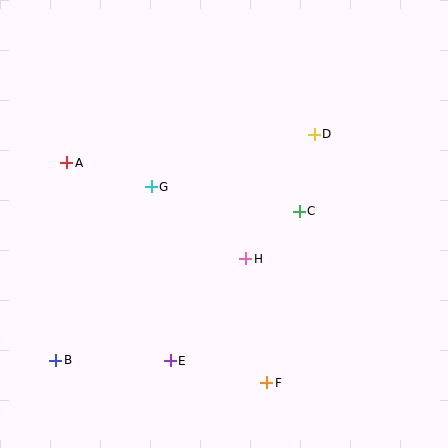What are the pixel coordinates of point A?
Point A is at (67, 163).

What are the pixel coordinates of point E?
Point E is at (170, 361).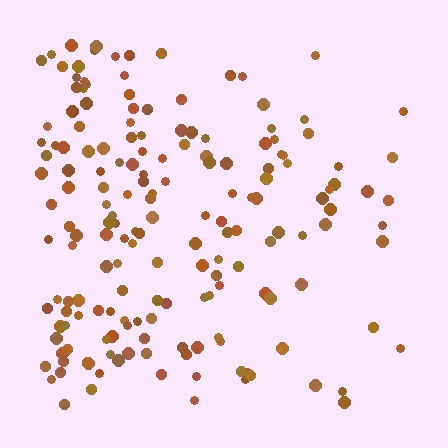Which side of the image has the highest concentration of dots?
The left.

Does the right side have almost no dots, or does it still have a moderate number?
Still a moderate number, just noticeably fewer than the left.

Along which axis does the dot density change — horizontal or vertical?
Horizontal.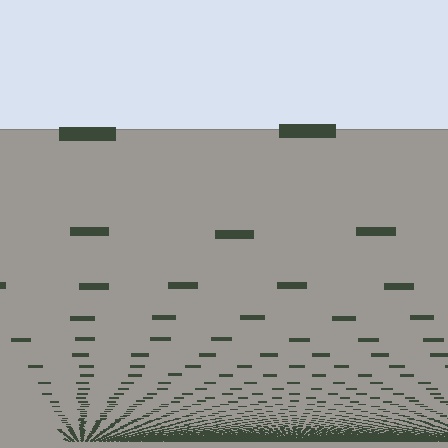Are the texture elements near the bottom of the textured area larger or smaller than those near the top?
Smaller. The gradient is inverted — elements near the bottom are smaller and denser.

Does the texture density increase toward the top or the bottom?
Density increases toward the bottom.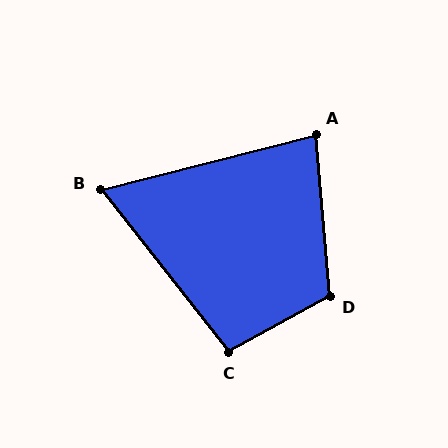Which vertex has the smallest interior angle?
B, at approximately 66 degrees.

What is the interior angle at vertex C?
Approximately 99 degrees (obtuse).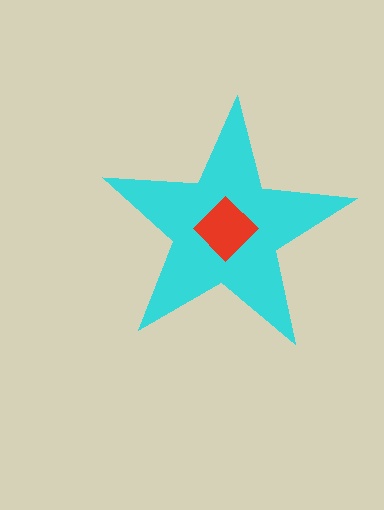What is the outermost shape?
The cyan star.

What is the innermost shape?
The red diamond.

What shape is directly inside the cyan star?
The red diamond.